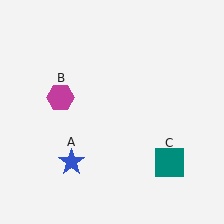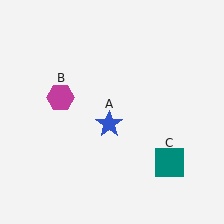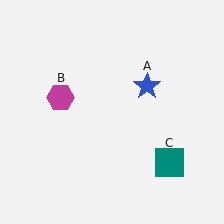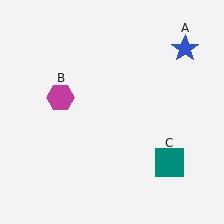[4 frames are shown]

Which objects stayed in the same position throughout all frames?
Magenta hexagon (object B) and teal square (object C) remained stationary.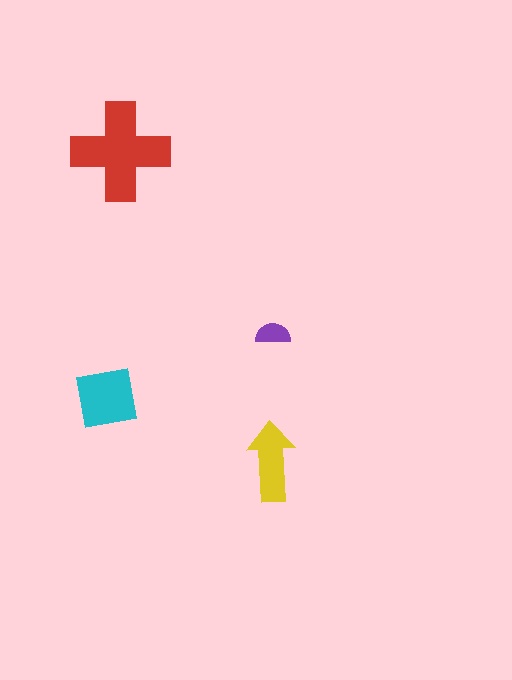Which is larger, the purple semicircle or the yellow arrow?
The yellow arrow.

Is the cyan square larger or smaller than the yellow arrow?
Larger.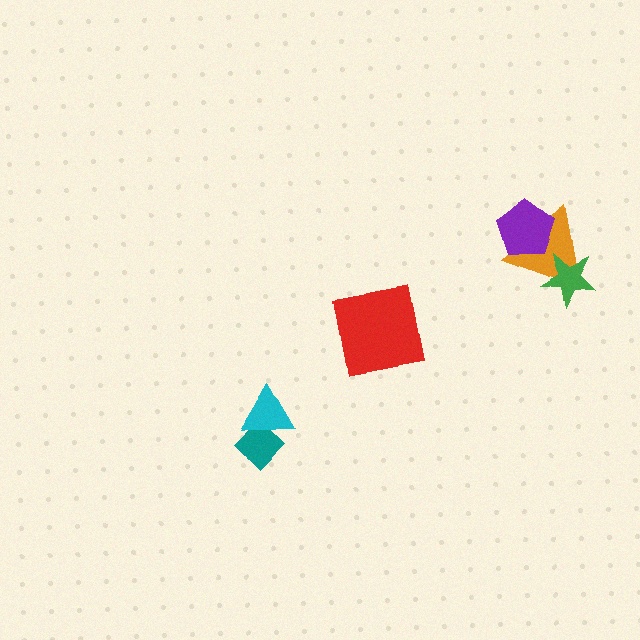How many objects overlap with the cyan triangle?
1 object overlaps with the cyan triangle.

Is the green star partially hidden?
No, no other shape covers it.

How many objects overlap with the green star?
1 object overlaps with the green star.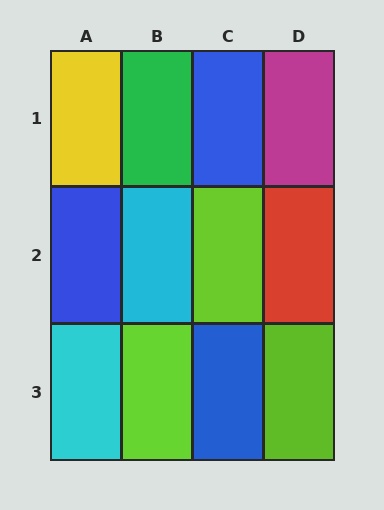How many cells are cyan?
2 cells are cyan.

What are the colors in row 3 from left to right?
Cyan, lime, blue, lime.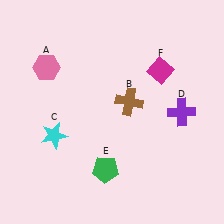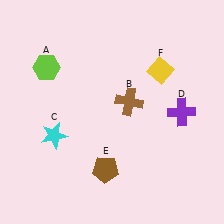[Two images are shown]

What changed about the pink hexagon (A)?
In Image 1, A is pink. In Image 2, it changed to lime.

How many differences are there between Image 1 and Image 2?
There are 3 differences between the two images.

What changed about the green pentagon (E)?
In Image 1, E is green. In Image 2, it changed to brown.